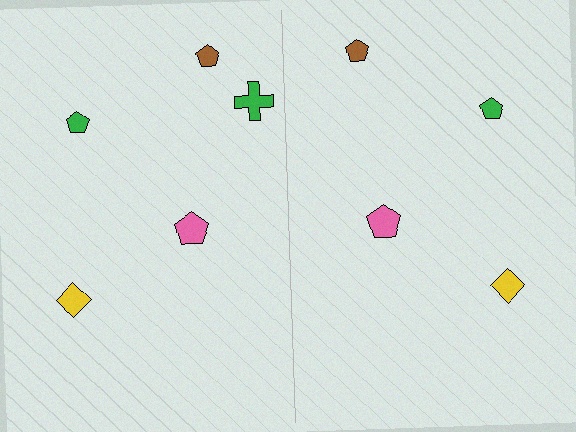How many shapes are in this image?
There are 9 shapes in this image.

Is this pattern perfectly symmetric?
No, the pattern is not perfectly symmetric. A green cross is missing from the right side.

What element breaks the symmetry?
A green cross is missing from the right side.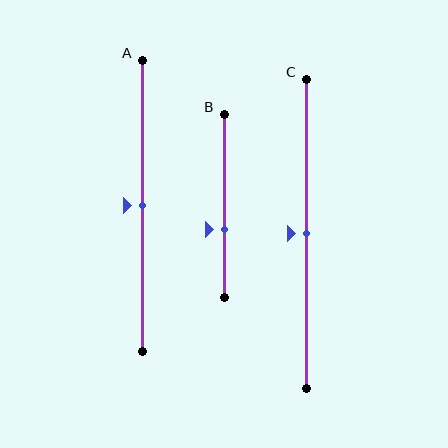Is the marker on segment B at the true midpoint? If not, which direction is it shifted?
No, the marker on segment B is shifted downward by about 13% of the segment length.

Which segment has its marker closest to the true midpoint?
Segment A has its marker closest to the true midpoint.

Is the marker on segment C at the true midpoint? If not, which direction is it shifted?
Yes, the marker on segment C is at the true midpoint.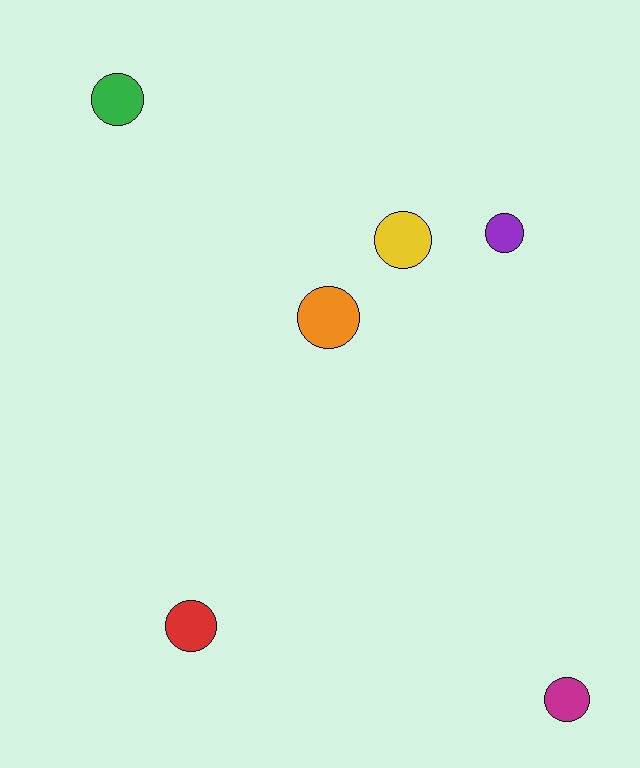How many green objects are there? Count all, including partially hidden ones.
There is 1 green object.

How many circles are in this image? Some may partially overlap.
There are 6 circles.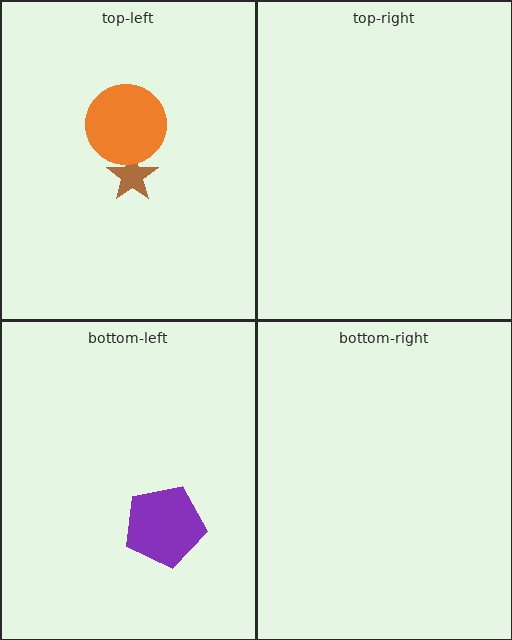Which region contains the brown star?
The top-left region.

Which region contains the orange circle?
The top-left region.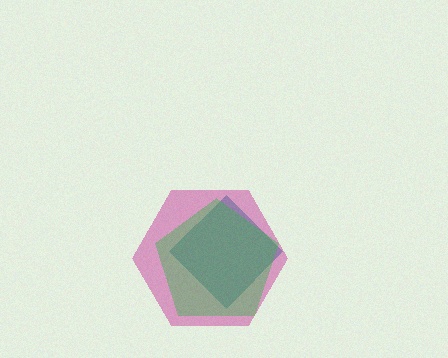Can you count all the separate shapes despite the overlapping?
Yes, there are 3 separate shapes.